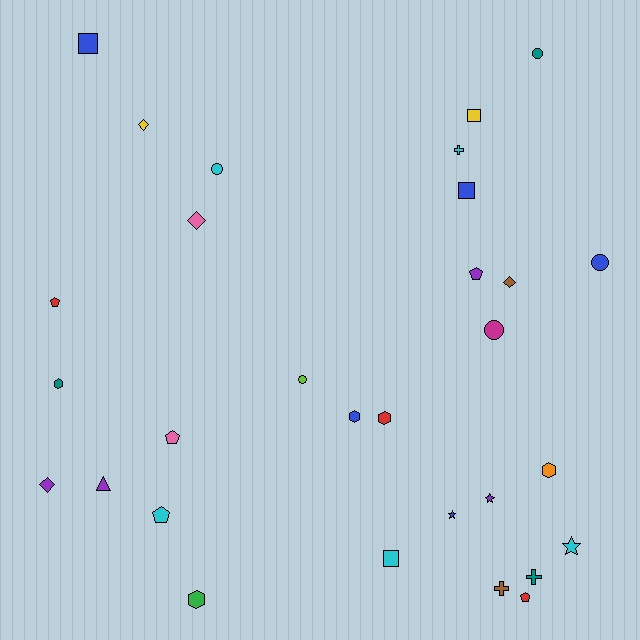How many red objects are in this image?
There are 3 red objects.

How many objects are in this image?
There are 30 objects.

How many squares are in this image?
There are 4 squares.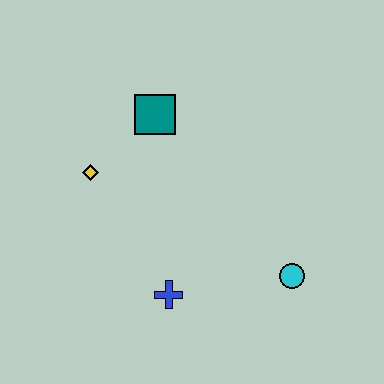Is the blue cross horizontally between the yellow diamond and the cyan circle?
Yes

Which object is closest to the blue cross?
The cyan circle is closest to the blue cross.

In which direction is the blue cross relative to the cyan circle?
The blue cross is to the left of the cyan circle.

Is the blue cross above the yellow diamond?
No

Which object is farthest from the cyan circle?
The yellow diamond is farthest from the cyan circle.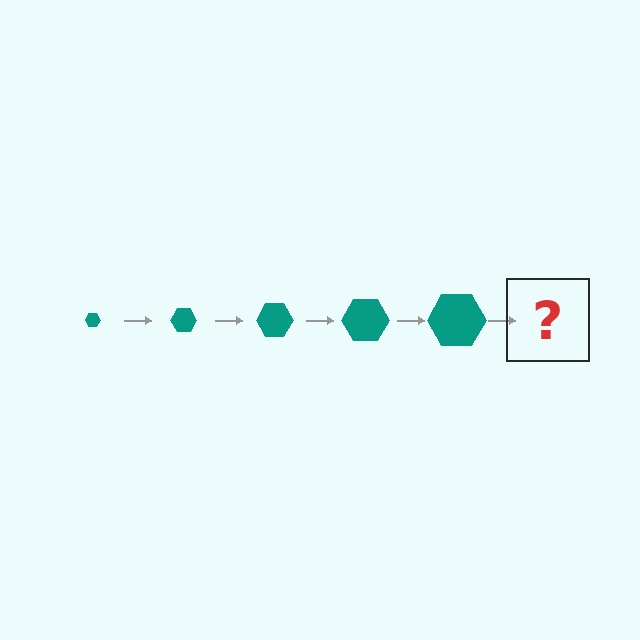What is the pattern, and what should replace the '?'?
The pattern is that the hexagon gets progressively larger each step. The '?' should be a teal hexagon, larger than the previous one.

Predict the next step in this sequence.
The next step is a teal hexagon, larger than the previous one.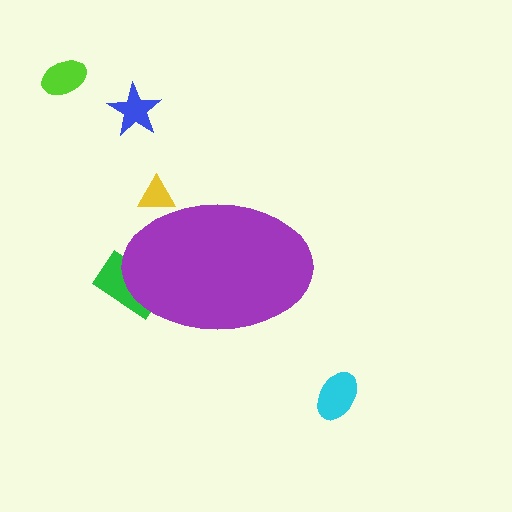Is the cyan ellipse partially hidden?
No, the cyan ellipse is fully visible.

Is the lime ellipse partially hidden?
No, the lime ellipse is fully visible.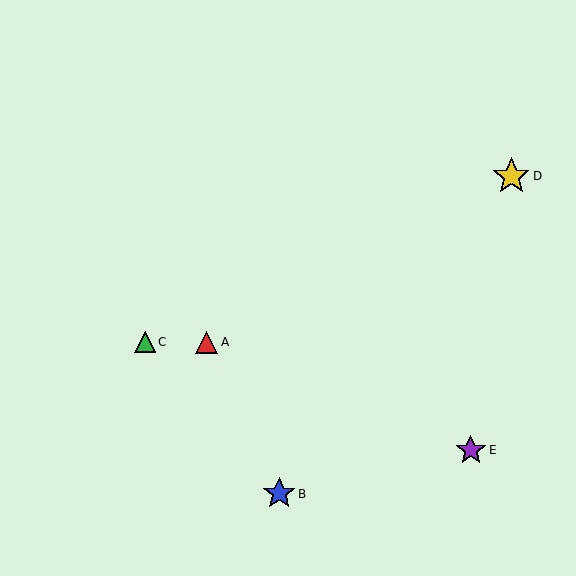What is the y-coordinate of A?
Object A is at y≈342.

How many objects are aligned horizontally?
2 objects (A, C) are aligned horizontally.